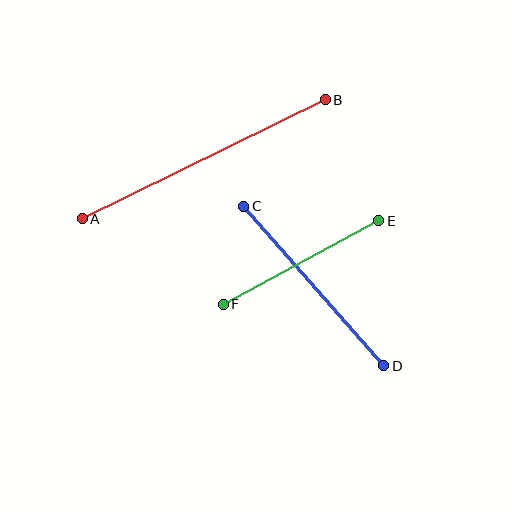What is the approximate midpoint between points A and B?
The midpoint is at approximately (204, 159) pixels.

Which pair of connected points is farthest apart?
Points A and B are farthest apart.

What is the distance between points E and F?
The distance is approximately 176 pixels.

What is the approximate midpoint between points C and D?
The midpoint is at approximately (314, 286) pixels.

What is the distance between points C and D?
The distance is approximately 212 pixels.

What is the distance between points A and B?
The distance is approximately 271 pixels.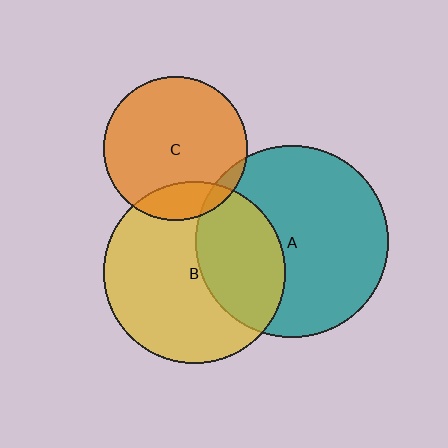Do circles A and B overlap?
Yes.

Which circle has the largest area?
Circle A (teal).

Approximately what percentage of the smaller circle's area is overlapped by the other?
Approximately 35%.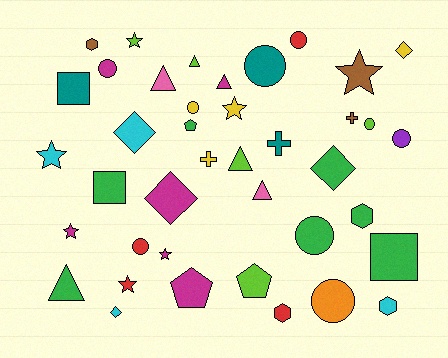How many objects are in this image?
There are 40 objects.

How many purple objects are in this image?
There is 1 purple object.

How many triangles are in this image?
There are 6 triangles.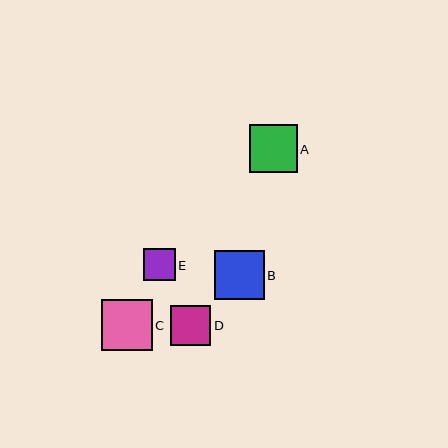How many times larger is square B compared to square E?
Square B is approximately 1.6 times the size of square E.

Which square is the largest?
Square C is the largest with a size of approximately 51 pixels.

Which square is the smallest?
Square E is the smallest with a size of approximately 32 pixels.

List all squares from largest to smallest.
From largest to smallest: C, B, A, D, E.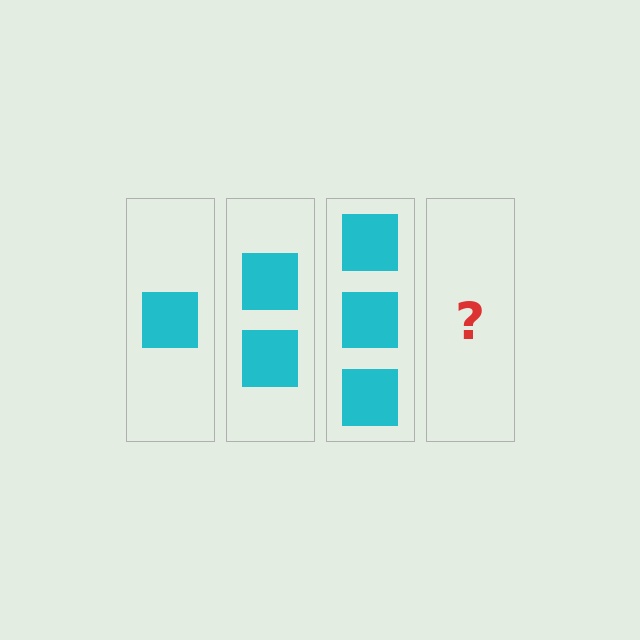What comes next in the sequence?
The next element should be 4 squares.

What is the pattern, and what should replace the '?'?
The pattern is that each step adds one more square. The '?' should be 4 squares.